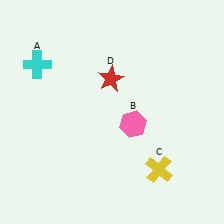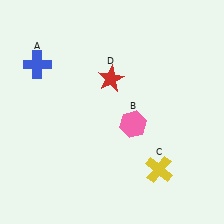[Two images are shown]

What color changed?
The cross (A) changed from cyan in Image 1 to blue in Image 2.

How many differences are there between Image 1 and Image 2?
There is 1 difference between the two images.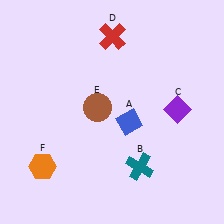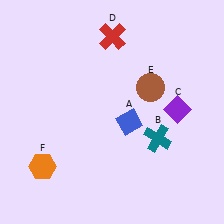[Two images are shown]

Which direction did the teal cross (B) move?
The teal cross (B) moved up.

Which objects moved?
The objects that moved are: the teal cross (B), the brown circle (E).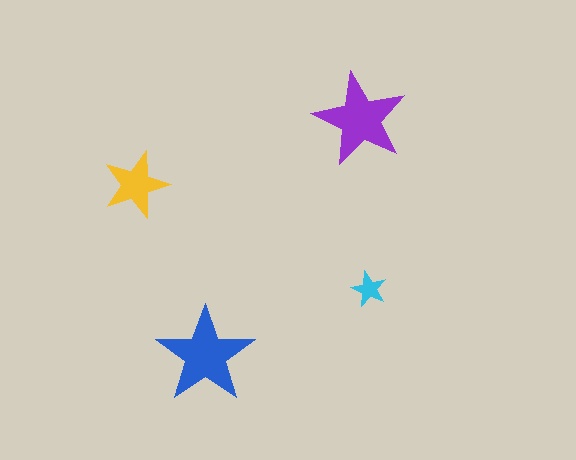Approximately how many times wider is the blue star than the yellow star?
About 1.5 times wider.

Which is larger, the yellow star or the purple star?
The purple one.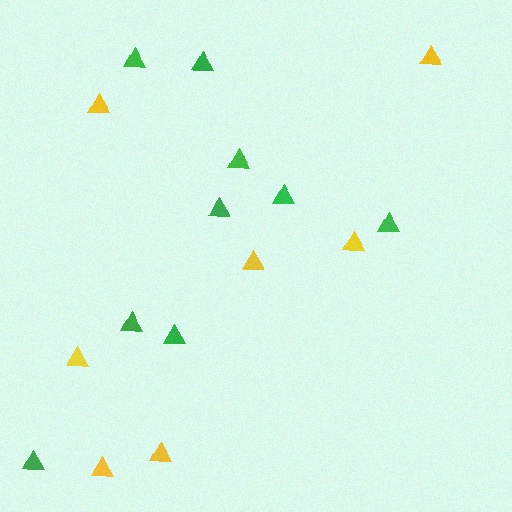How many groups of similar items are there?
There are 2 groups: one group of green triangles (9) and one group of yellow triangles (7).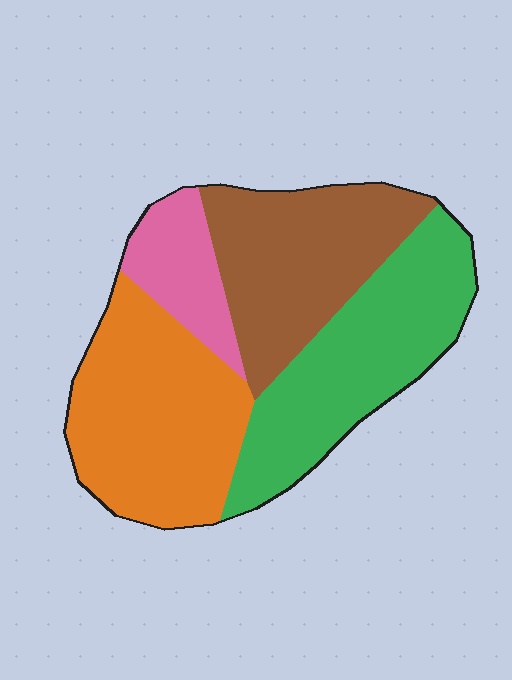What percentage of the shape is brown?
Brown takes up about one quarter (1/4) of the shape.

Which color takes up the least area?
Pink, at roughly 10%.